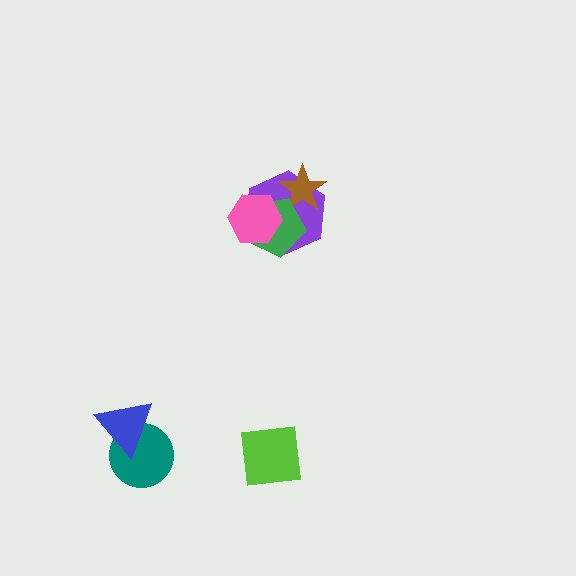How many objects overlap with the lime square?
0 objects overlap with the lime square.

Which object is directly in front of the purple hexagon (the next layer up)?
The brown star is directly in front of the purple hexagon.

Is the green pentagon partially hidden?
Yes, it is partially covered by another shape.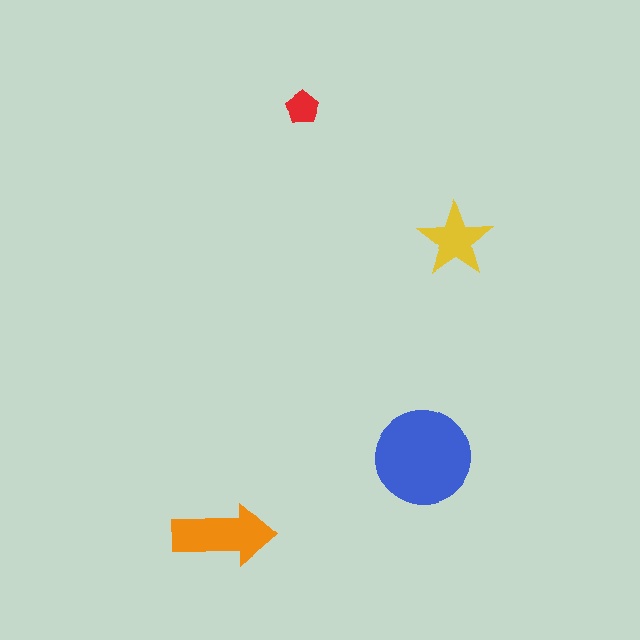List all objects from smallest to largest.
The red pentagon, the yellow star, the orange arrow, the blue circle.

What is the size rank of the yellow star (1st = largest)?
3rd.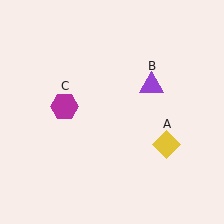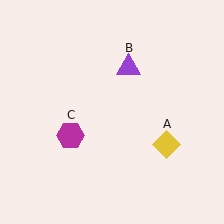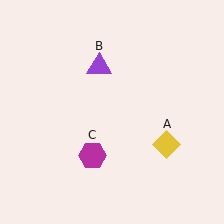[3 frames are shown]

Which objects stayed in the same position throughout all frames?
Yellow diamond (object A) remained stationary.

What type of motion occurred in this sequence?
The purple triangle (object B), magenta hexagon (object C) rotated counterclockwise around the center of the scene.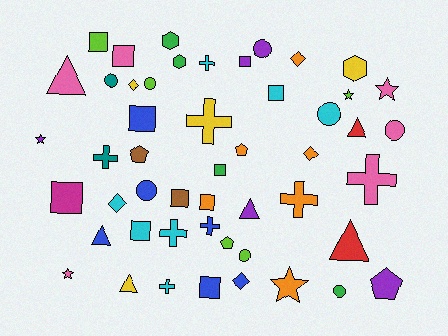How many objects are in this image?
There are 50 objects.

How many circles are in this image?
There are 8 circles.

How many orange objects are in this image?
There are 6 orange objects.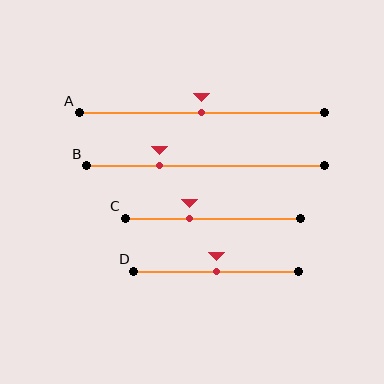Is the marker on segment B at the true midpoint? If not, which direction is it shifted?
No, the marker on segment B is shifted to the left by about 19% of the segment length.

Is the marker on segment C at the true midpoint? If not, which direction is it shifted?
No, the marker on segment C is shifted to the left by about 13% of the segment length.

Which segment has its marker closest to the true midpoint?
Segment A has its marker closest to the true midpoint.